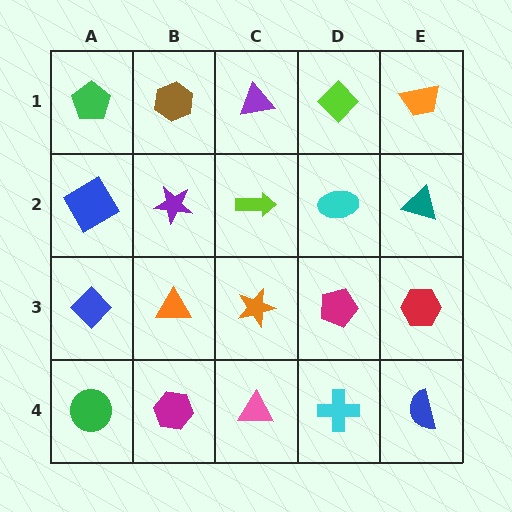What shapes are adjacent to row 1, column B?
A purple star (row 2, column B), a green pentagon (row 1, column A), a purple triangle (row 1, column C).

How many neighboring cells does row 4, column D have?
3.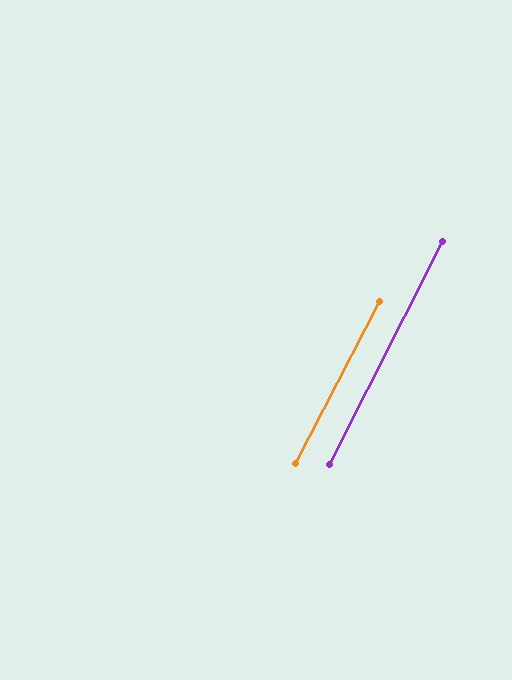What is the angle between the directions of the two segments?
Approximately 1 degree.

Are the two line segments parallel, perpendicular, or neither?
Parallel — their directions differ by only 0.6°.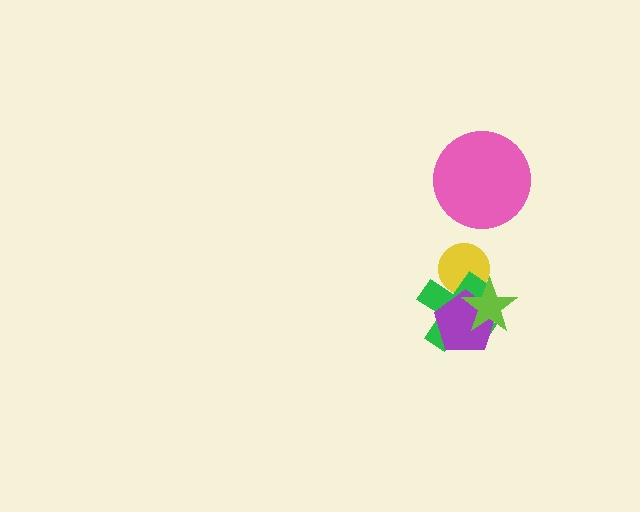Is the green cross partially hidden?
Yes, it is partially covered by another shape.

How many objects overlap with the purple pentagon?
2 objects overlap with the purple pentagon.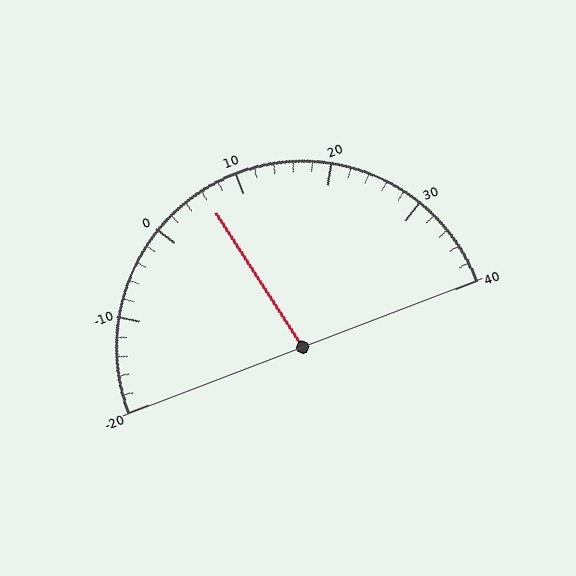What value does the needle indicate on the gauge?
The needle indicates approximately 6.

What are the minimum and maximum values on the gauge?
The gauge ranges from -20 to 40.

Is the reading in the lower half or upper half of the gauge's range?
The reading is in the lower half of the range (-20 to 40).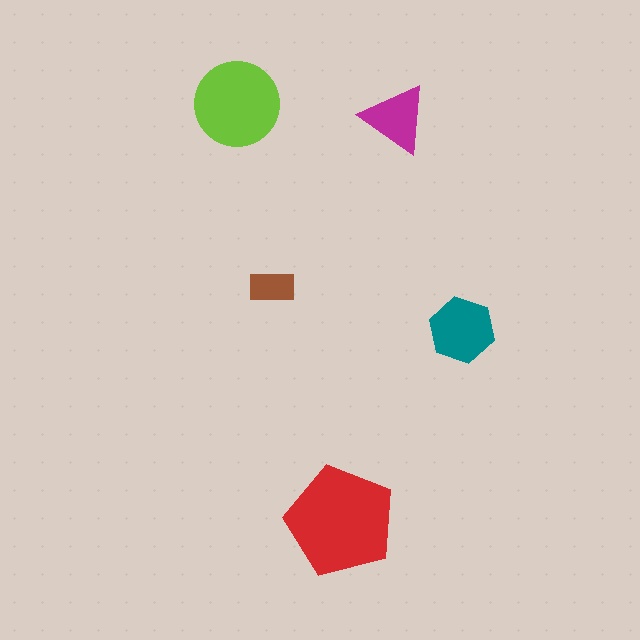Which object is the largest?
The red pentagon.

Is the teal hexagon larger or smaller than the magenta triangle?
Larger.